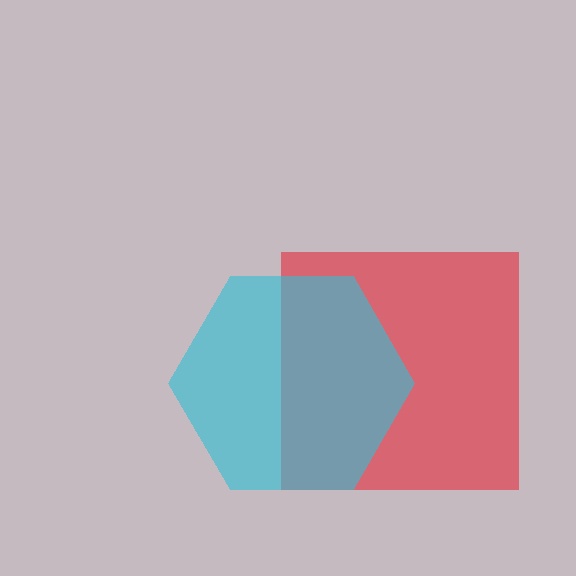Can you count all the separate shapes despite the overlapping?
Yes, there are 2 separate shapes.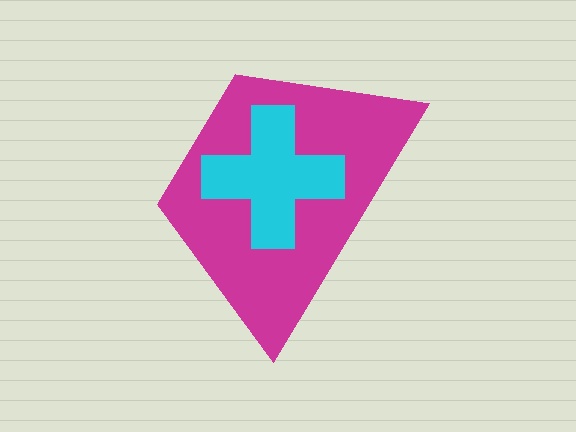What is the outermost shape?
The magenta trapezoid.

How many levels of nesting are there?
2.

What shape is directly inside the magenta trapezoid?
The cyan cross.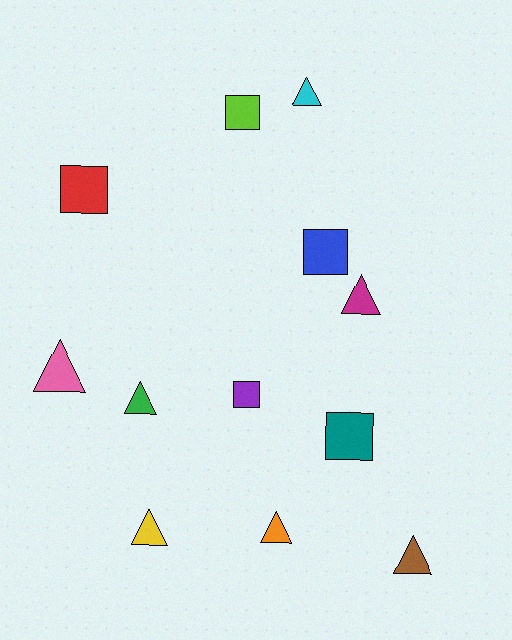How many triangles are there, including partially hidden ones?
There are 7 triangles.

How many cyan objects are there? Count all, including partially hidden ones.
There is 1 cyan object.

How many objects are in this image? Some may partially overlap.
There are 12 objects.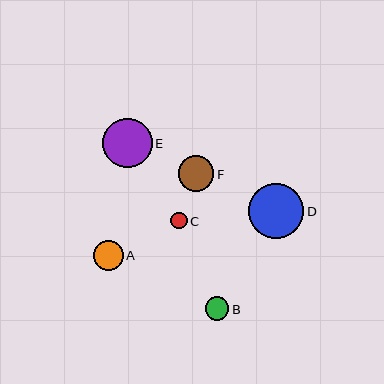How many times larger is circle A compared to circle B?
Circle A is approximately 1.3 times the size of circle B.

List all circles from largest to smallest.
From largest to smallest: D, E, F, A, B, C.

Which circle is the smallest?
Circle C is the smallest with a size of approximately 16 pixels.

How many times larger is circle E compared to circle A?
Circle E is approximately 1.7 times the size of circle A.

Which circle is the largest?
Circle D is the largest with a size of approximately 55 pixels.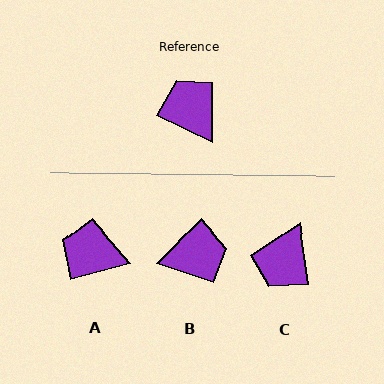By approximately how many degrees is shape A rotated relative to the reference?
Approximately 40 degrees counter-clockwise.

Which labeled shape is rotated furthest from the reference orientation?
C, about 123 degrees away.